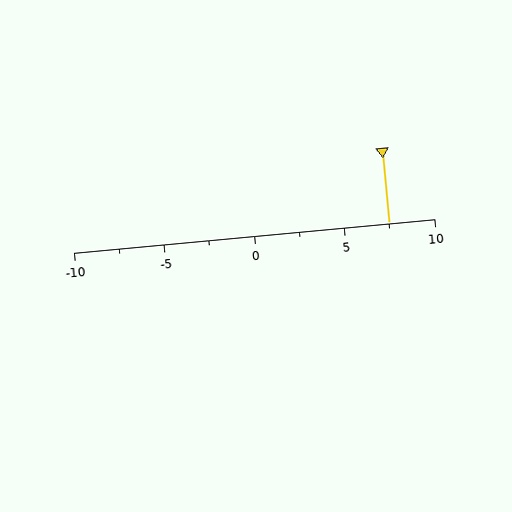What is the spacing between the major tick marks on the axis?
The major ticks are spaced 5 apart.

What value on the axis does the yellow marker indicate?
The marker indicates approximately 7.5.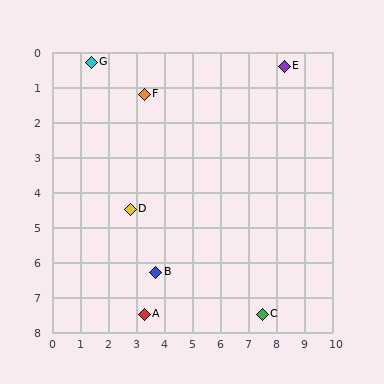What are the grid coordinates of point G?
Point G is at approximately (1.4, 0.3).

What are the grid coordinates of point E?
Point E is at approximately (8.3, 0.4).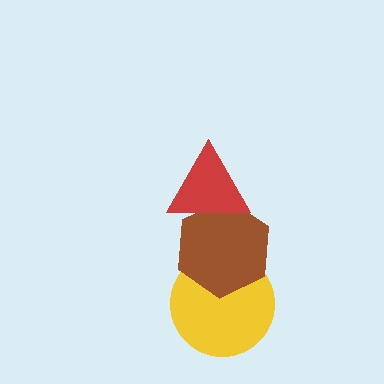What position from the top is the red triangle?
The red triangle is 1st from the top.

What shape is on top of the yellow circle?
The brown hexagon is on top of the yellow circle.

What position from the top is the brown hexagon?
The brown hexagon is 2nd from the top.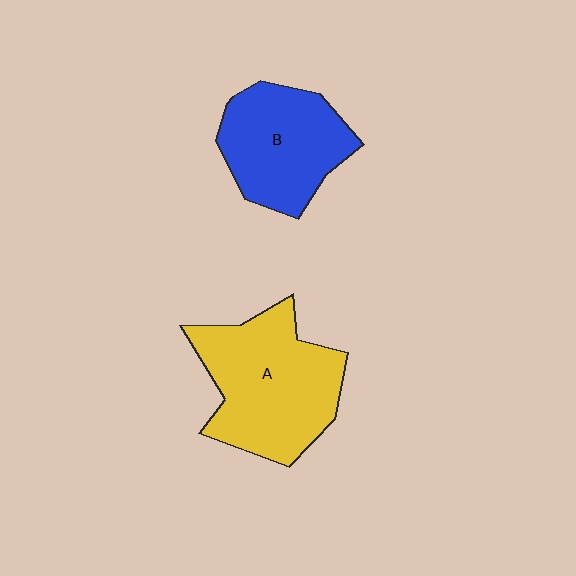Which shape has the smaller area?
Shape B (blue).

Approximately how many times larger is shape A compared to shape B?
Approximately 1.3 times.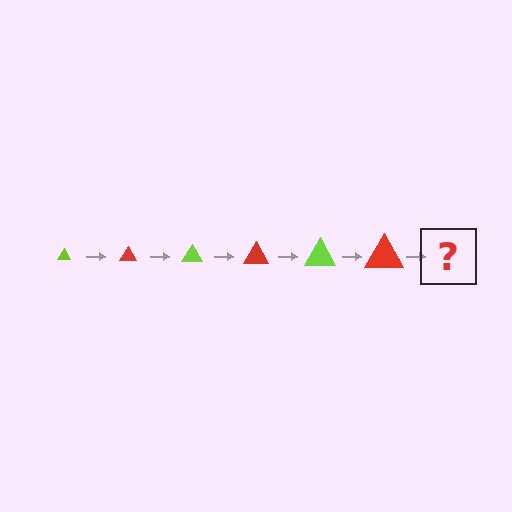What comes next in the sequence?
The next element should be a lime triangle, larger than the previous one.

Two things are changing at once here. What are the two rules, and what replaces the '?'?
The two rules are that the triangle grows larger each step and the color cycles through lime and red. The '?' should be a lime triangle, larger than the previous one.